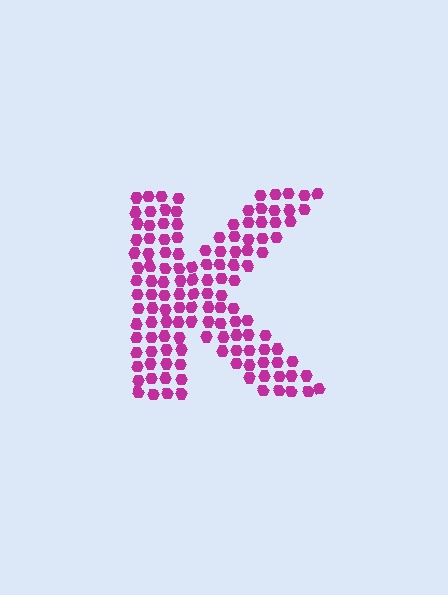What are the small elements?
The small elements are hexagons.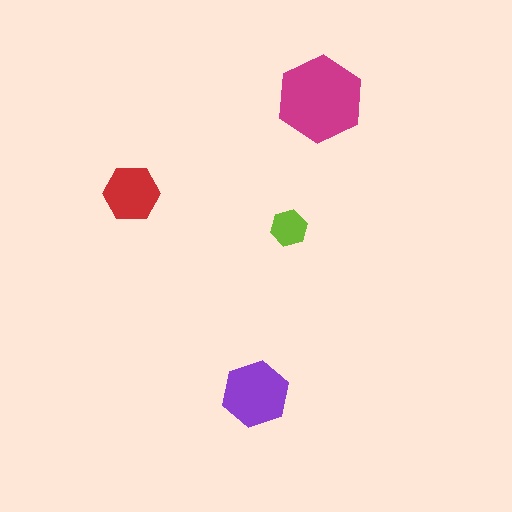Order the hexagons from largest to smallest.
the magenta one, the purple one, the red one, the lime one.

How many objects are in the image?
There are 4 objects in the image.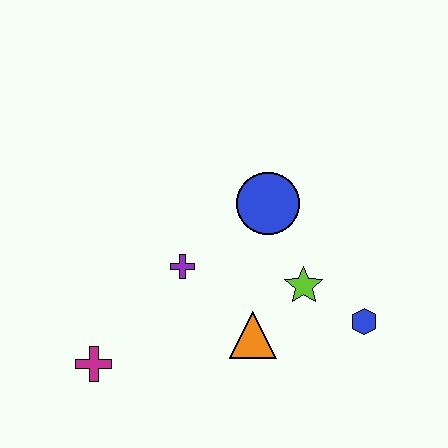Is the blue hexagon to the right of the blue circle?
Yes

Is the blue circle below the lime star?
No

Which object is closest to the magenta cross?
The purple cross is closest to the magenta cross.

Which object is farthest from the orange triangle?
The magenta cross is farthest from the orange triangle.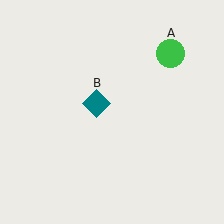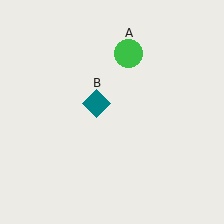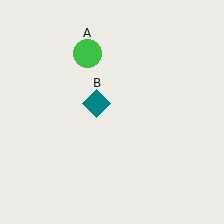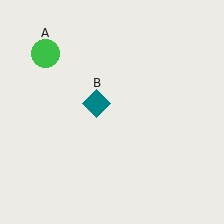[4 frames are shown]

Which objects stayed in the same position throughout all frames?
Teal diamond (object B) remained stationary.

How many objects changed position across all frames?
1 object changed position: green circle (object A).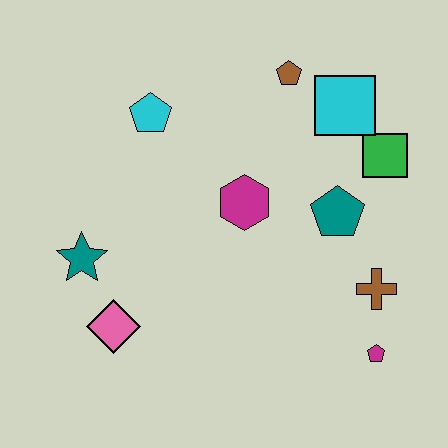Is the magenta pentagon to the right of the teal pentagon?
Yes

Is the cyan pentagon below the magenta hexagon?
No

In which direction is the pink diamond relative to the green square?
The pink diamond is to the left of the green square.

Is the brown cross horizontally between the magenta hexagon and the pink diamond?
No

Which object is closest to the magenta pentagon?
The brown cross is closest to the magenta pentagon.